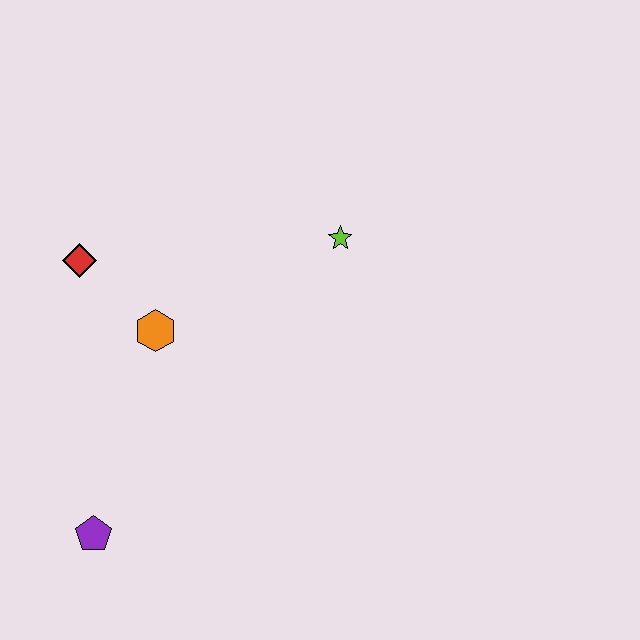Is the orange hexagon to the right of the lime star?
No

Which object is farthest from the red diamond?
The purple pentagon is farthest from the red diamond.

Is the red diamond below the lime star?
Yes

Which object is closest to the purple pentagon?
The orange hexagon is closest to the purple pentagon.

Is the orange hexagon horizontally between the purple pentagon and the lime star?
Yes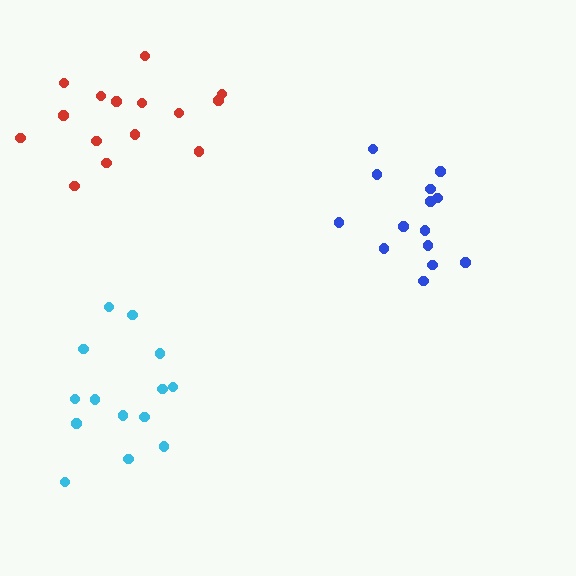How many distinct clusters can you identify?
There are 3 distinct clusters.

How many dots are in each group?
Group 1: 15 dots, Group 2: 14 dots, Group 3: 14 dots (43 total).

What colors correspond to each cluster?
The clusters are colored: red, blue, cyan.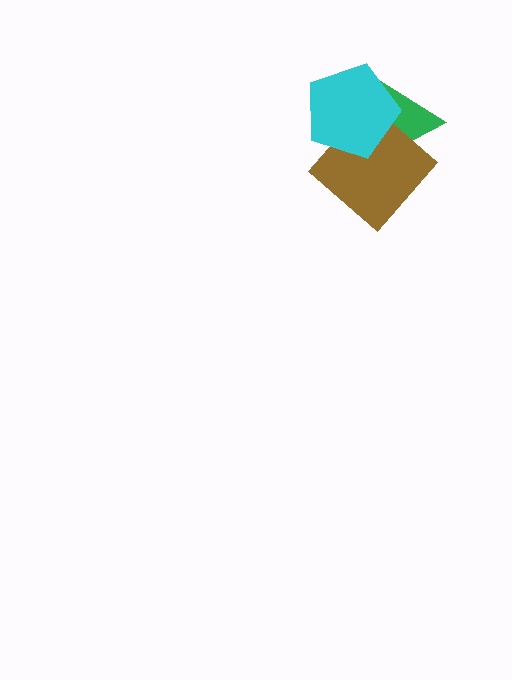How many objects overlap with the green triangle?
2 objects overlap with the green triangle.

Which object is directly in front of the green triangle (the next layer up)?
The brown diamond is directly in front of the green triangle.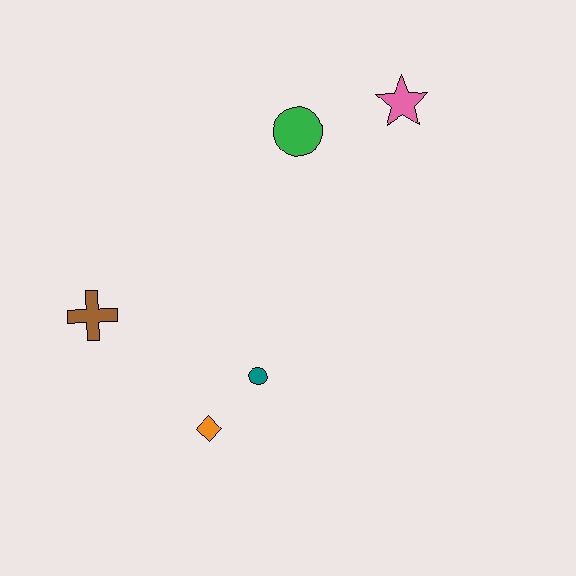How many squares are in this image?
There are no squares.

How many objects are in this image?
There are 5 objects.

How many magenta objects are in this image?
There are no magenta objects.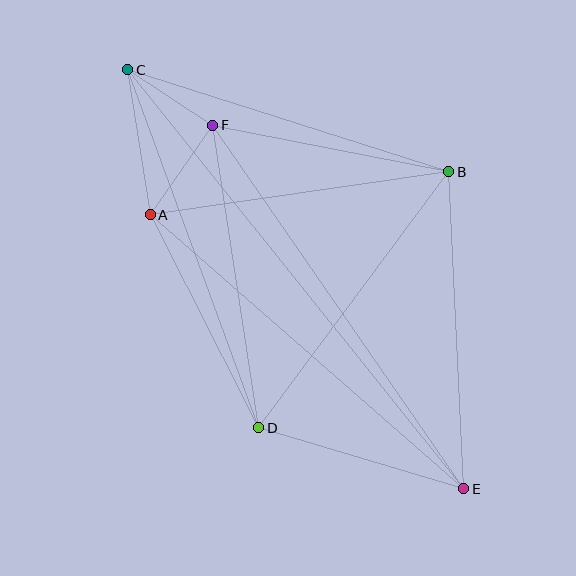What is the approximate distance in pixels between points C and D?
The distance between C and D is approximately 381 pixels.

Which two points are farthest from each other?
Points C and E are farthest from each other.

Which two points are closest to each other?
Points C and F are closest to each other.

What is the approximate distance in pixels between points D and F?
The distance between D and F is approximately 306 pixels.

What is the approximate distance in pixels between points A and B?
The distance between A and B is approximately 301 pixels.